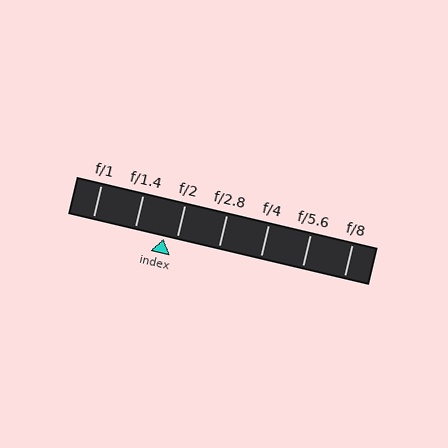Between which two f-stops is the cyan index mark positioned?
The index mark is between f/1.4 and f/2.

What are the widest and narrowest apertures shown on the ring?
The widest aperture shown is f/1 and the narrowest is f/8.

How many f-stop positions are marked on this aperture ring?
There are 7 f-stop positions marked.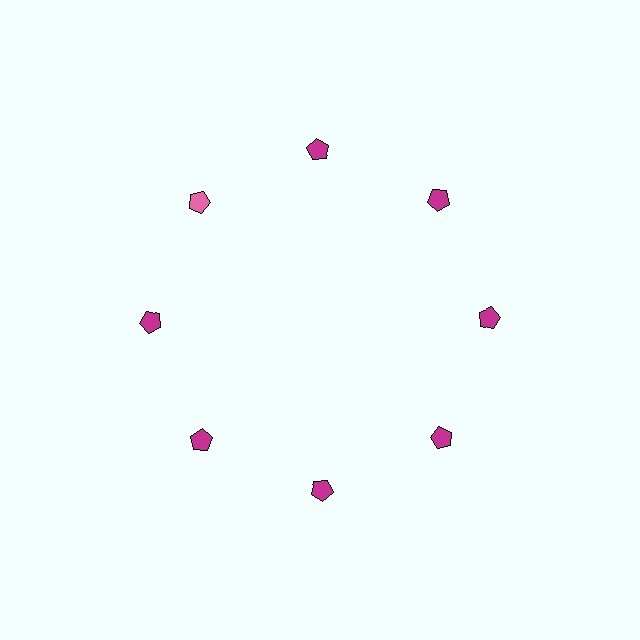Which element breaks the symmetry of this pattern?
The pink pentagon at roughly the 10 o'clock position breaks the symmetry. All other shapes are magenta pentagons.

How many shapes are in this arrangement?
There are 8 shapes arranged in a ring pattern.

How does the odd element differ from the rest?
It has a different color: pink instead of magenta.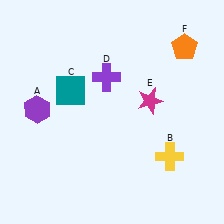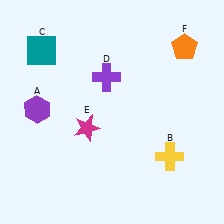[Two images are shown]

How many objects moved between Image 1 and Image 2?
2 objects moved between the two images.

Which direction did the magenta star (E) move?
The magenta star (E) moved left.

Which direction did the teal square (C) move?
The teal square (C) moved up.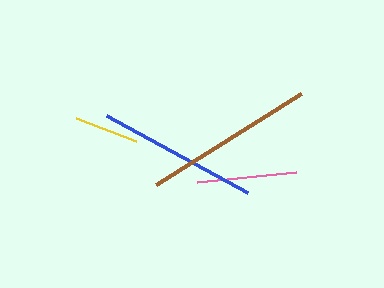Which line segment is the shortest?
The yellow line is the shortest at approximately 64 pixels.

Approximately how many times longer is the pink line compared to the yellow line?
The pink line is approximately 1.5 times the length of the yellow line.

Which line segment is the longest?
The brown line is the longest at approximately 172 pixels.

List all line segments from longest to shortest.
From longest to shortest: brown, blue, pink, yellow.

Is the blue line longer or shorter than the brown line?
The brown line is longer than the blue line.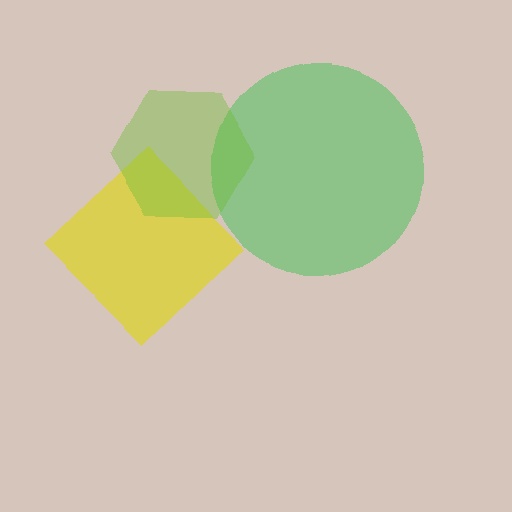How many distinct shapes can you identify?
There are 3 distinct shapes: a green circle, a yellow diamond, a lime hexagon.